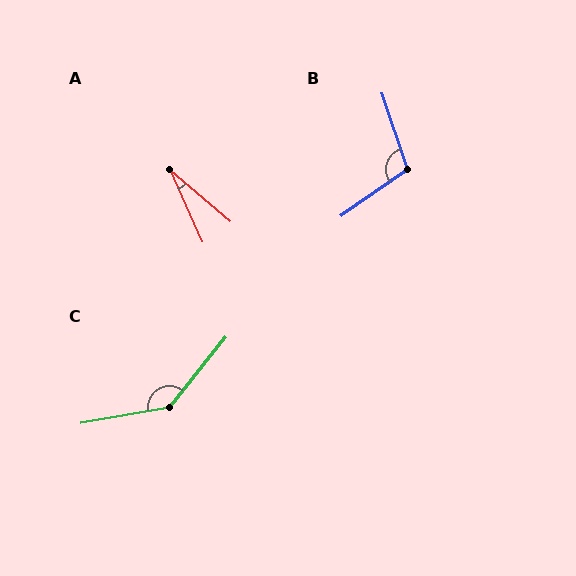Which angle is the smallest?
A, at approximately 25 degrees.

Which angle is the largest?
C, at approximately 138 degrees.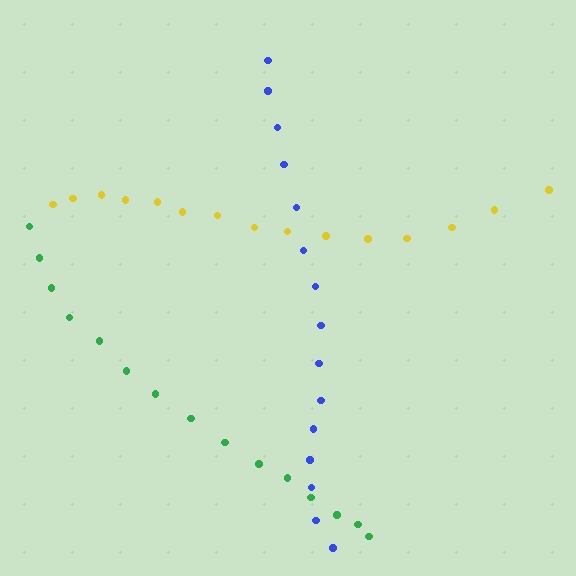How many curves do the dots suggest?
There are 3 distinct paths.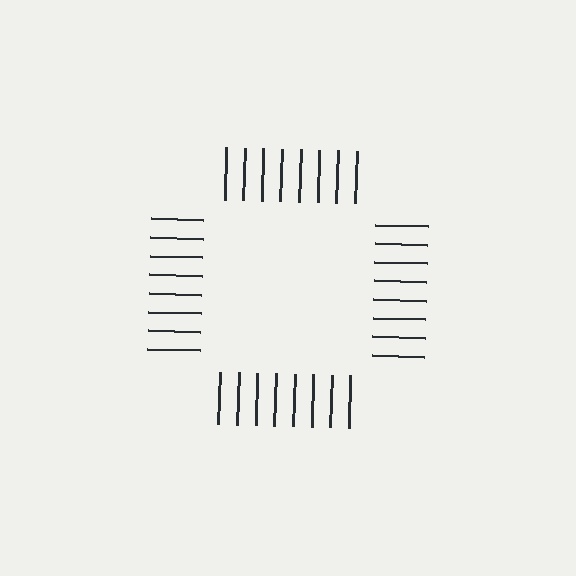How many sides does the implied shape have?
4 sides — the line-ends trace a square.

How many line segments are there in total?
32 — 8 along each of the 4 edges.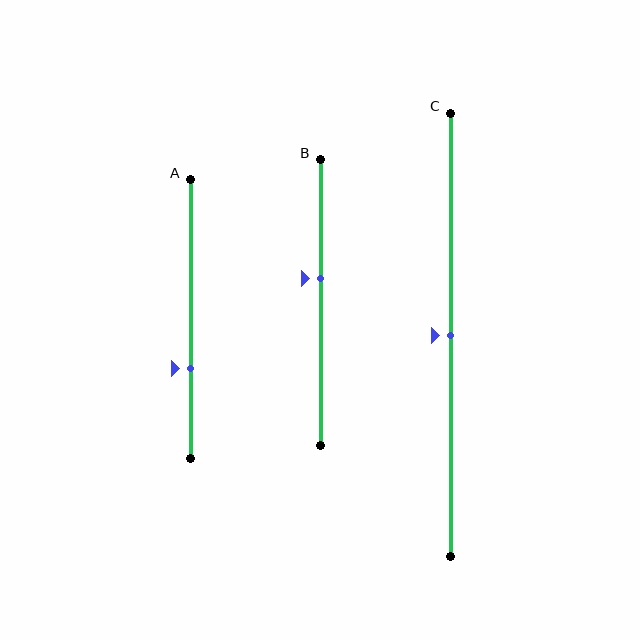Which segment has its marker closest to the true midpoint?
Segment C has its marker closest to the true midpoint.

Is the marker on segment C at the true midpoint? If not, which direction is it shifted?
Yes, the marker on segment C is at the true midpoint.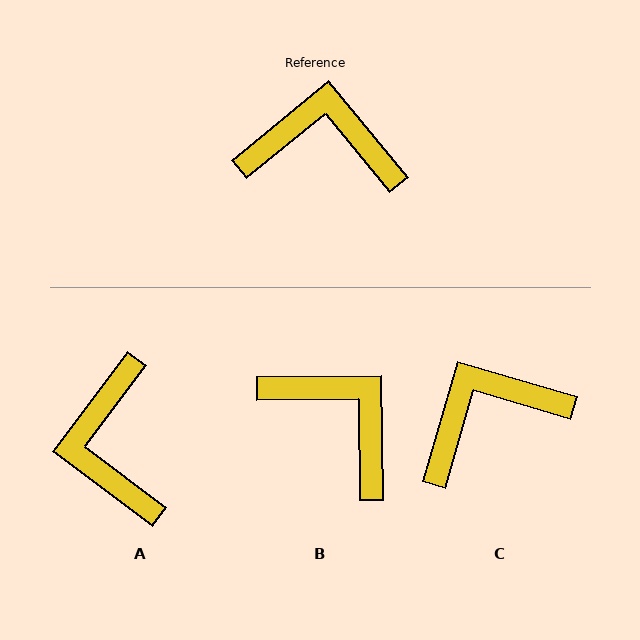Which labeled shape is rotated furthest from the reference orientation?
A, about 103 degrees away.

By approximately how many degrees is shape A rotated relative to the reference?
Approximately 103 degrees counter-clockwise.